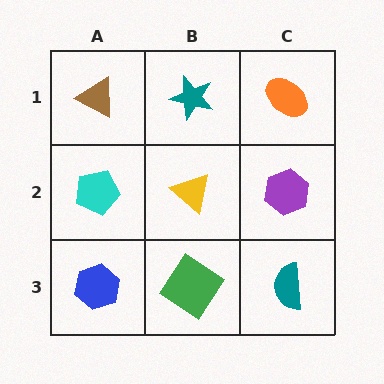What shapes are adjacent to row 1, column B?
A yellow triangle (row 2, column B), a brown triangle (row 1, column A), an orange ellipse (row 1, column C).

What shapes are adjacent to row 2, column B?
A teal star (row 1, column B), a green diamond (row 3, column B), a cyan pentagon (row 2, column A), a purple hexagon (row 2, column C).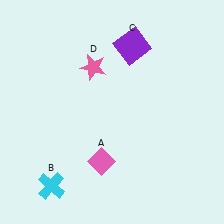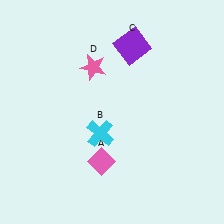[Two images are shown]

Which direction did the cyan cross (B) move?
The cyan cross (B) moved up.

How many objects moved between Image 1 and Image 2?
1 object moved between the two images.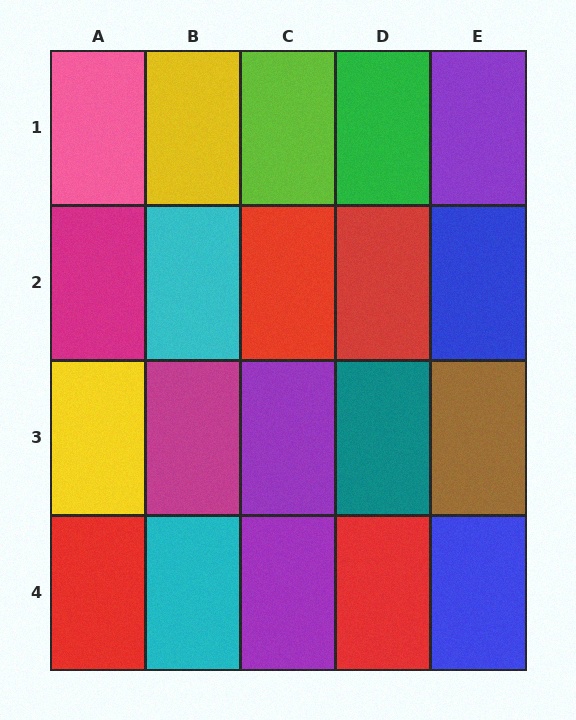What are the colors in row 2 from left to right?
Magenta, cyan, red, red, blue.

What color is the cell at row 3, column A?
Yellow.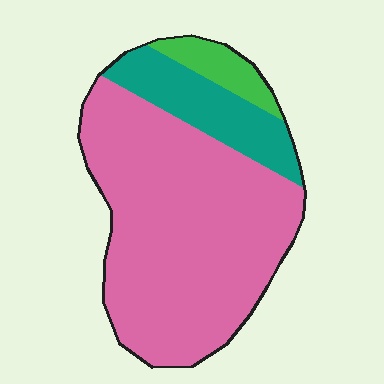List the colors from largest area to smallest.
From largest to smallest: pink, teal, green.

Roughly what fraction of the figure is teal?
Teal takes up less than a quarter of the figure.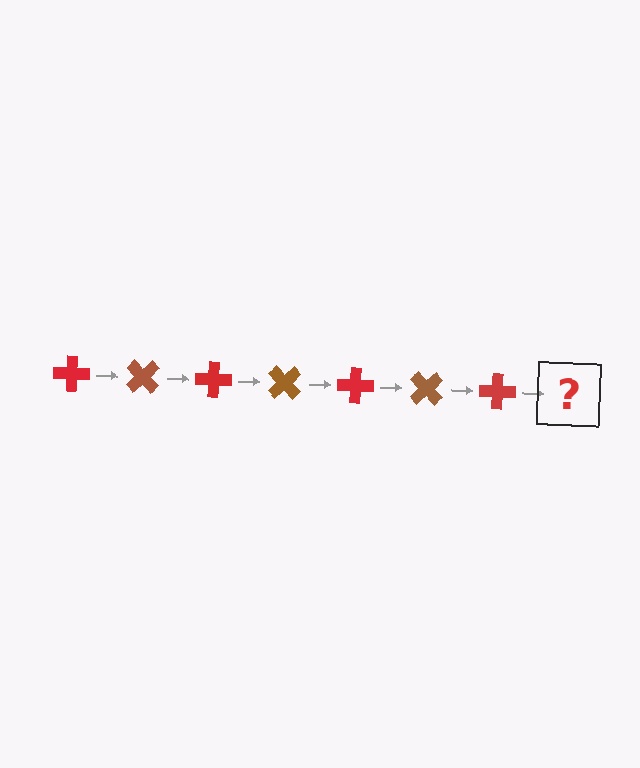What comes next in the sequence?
The next element should be a brown cross, rotated 315 degrees from the start.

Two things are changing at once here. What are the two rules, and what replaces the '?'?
The two rules are that it rotates 45 degrees each step and the color cycles through red and brown. The '?' should be a brown cross, rotated 315 degrees from the start.